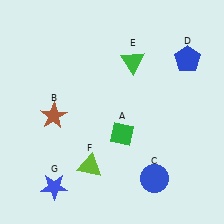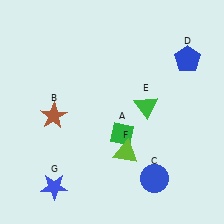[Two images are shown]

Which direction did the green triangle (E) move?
The green triangle (E) moved down.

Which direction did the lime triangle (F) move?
The lime triangle (F) moved right.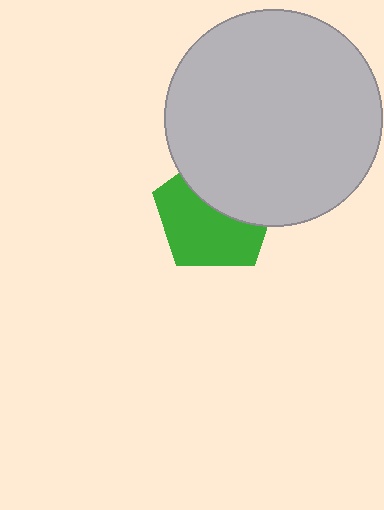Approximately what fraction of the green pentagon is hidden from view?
Roughly 42% of the green pentagon is hidden behind the light gray circle.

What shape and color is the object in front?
The object in front is a light gray circle.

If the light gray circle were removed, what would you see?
You would see the complete green pentagon.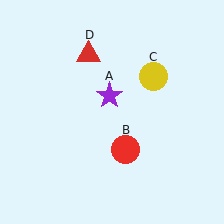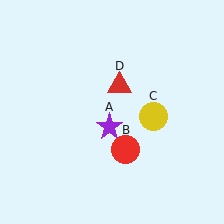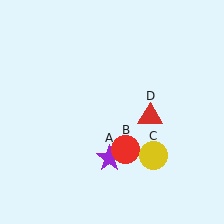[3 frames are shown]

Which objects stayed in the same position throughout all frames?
Red circle (object B) remained stationary.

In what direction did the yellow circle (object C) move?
The yellow circle (object C) moved down.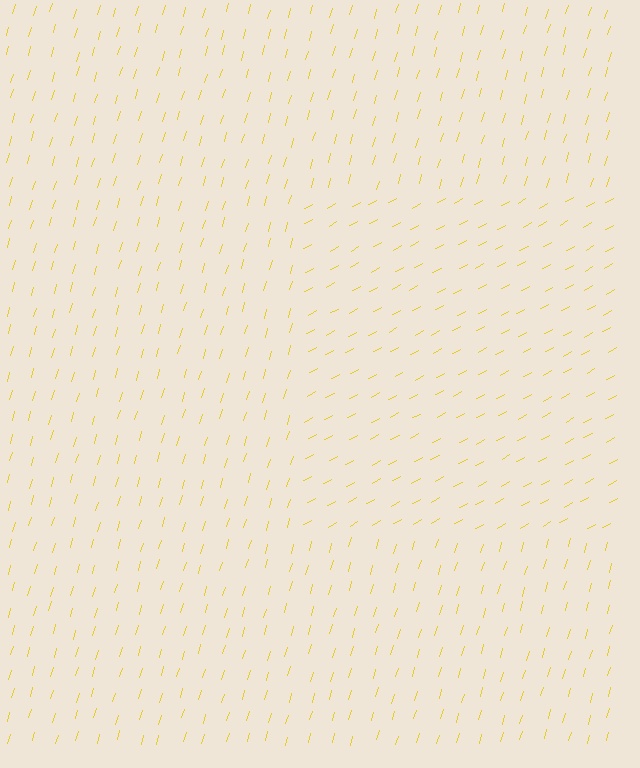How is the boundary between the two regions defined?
The boundary is defined purely by a change in line orientation (approximately 45 degrees difference). All lines are the same color and thickness.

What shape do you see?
I see a rectangle.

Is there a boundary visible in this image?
Yes, there is a texture boundary formed by a change in line orientation.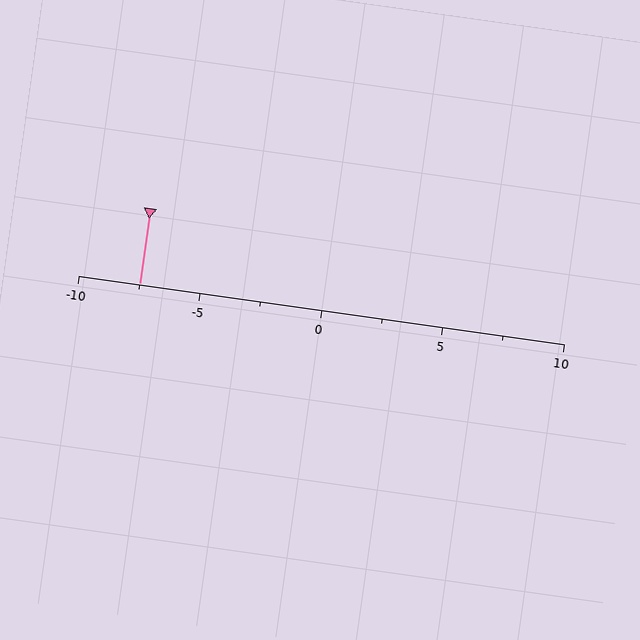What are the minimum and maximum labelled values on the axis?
The axis runs from -10 to 10.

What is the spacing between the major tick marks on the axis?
The major ticks are spaced 5 apart.